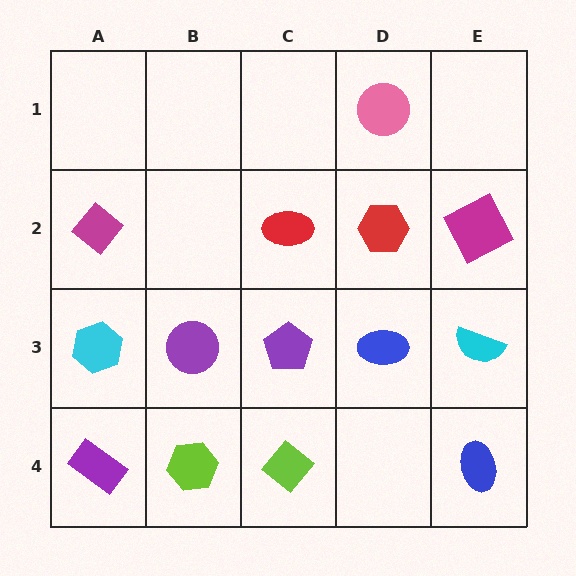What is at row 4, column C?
A lime diamond.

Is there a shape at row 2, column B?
No, that cell is empty.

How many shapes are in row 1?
1 shape.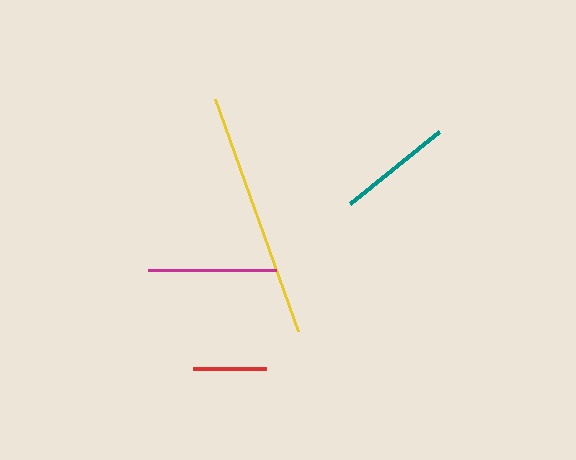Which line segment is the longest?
The yellow line is the longest at approximately 246 pixels.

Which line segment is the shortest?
The red line is the shortest at approximately 73 pixels.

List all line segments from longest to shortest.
From longest to shortest: yellow, magenta, teal, red.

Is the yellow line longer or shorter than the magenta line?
The yellow line is longer than the magenta line.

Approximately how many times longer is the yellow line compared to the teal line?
The yellow line is approximately 2.1 times the length of the teal line.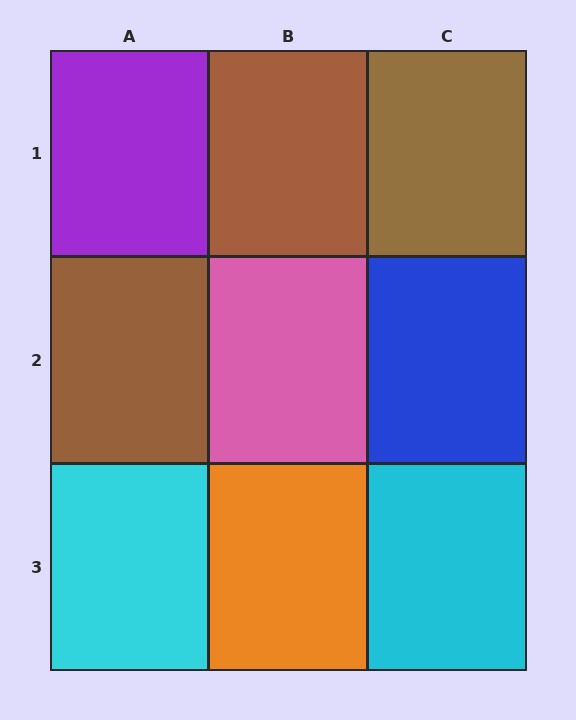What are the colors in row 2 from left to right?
Brown, pink, blue.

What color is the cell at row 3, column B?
Orange.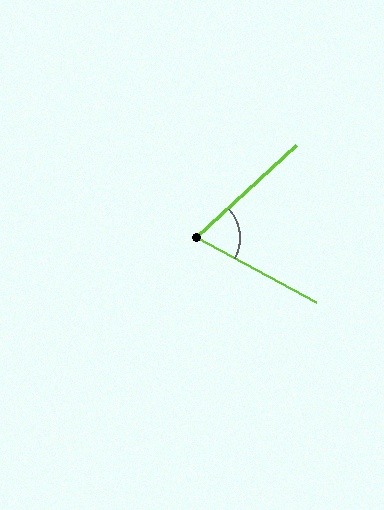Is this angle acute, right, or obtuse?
It is acute.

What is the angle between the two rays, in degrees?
Approximately 71 degrees.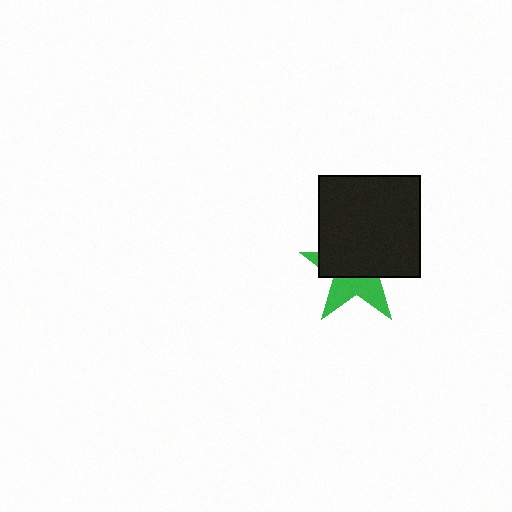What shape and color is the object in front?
The object in front is a black rectangle.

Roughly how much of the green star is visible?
A small part of it is visible (roughly 40%).